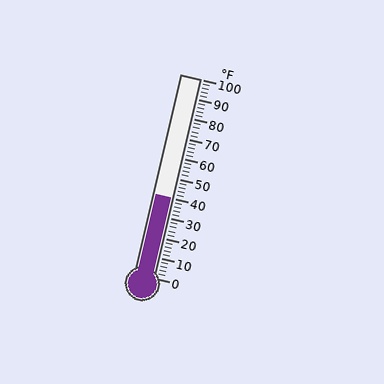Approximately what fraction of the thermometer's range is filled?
The thermometer is filled to approximately 40% of its range.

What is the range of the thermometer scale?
The thermometer scale ranges from 0°F to 100°F.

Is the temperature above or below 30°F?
The temperature is above 30°F.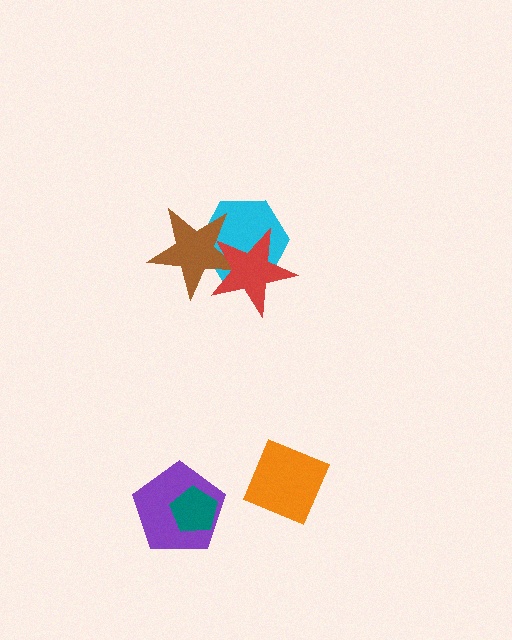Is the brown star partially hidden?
Yes, it is partially covered by another shape.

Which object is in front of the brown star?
The red star is in front of the brown star.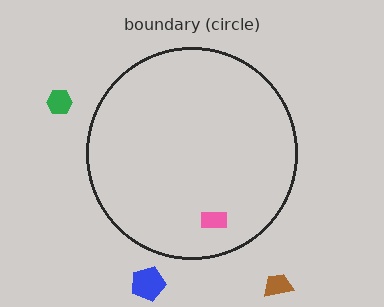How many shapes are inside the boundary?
1 inside, 3 outside.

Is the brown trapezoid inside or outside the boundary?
Outside.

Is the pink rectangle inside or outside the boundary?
Inside.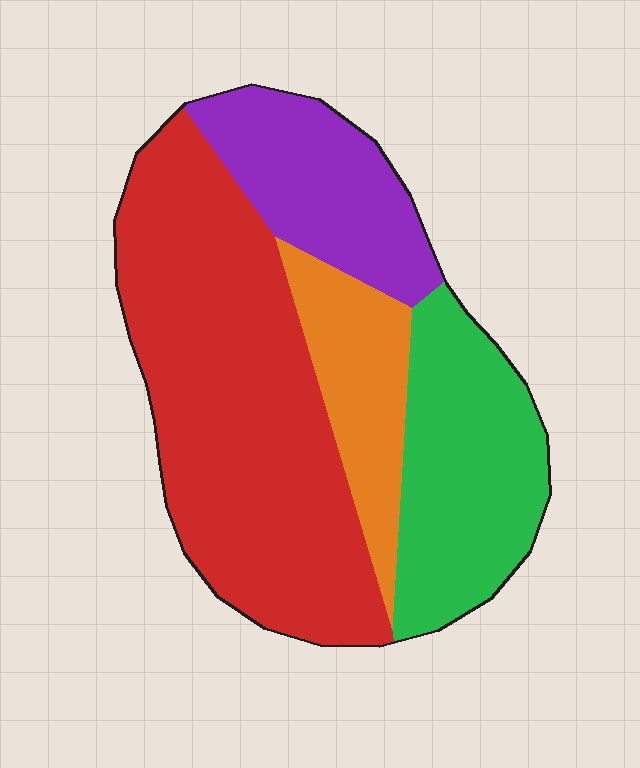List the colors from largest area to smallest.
From largest to smallest: red, green, purple, orange.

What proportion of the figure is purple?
Purple covers around 15% of the figure.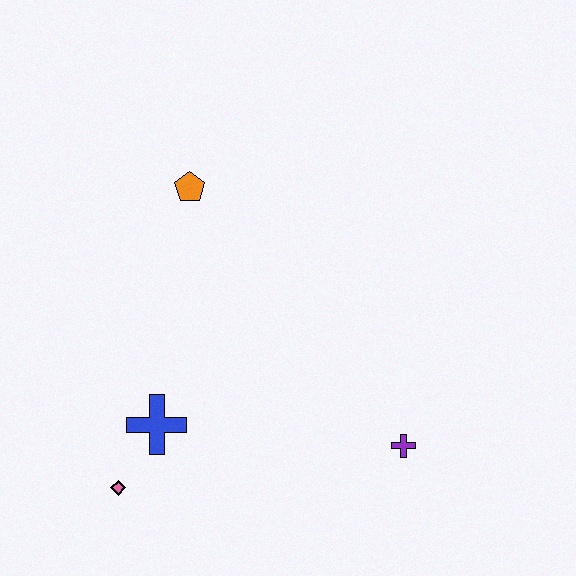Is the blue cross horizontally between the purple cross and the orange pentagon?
No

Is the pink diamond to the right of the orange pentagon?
No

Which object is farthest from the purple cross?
The orange pentagon is farthest from the purple cross.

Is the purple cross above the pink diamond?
Yes